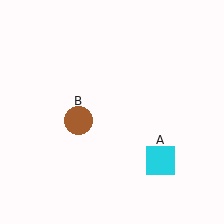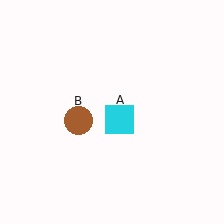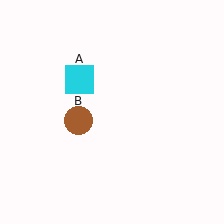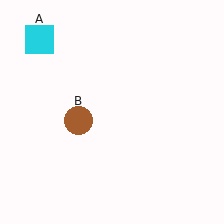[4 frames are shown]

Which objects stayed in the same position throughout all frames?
Brown circle (object B) remained stationary.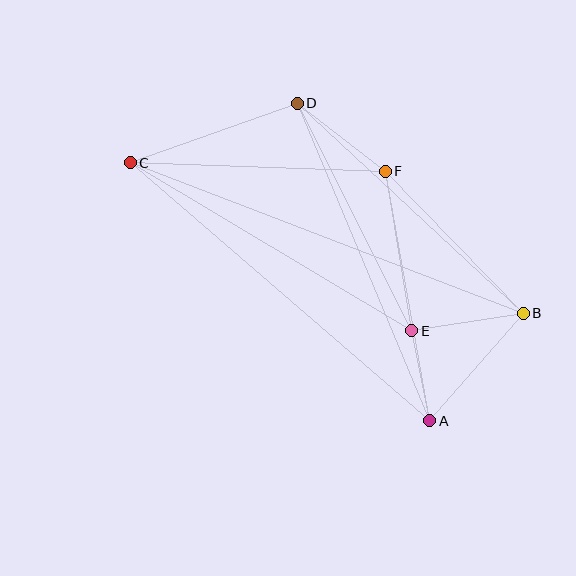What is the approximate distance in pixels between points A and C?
The distance between A and C is approximately 396 pixels.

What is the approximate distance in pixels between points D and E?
The distance between D and E is approximately 255 pixels.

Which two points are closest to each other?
Points A and E are closest to each other.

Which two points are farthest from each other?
Points B and C are farthest from each other.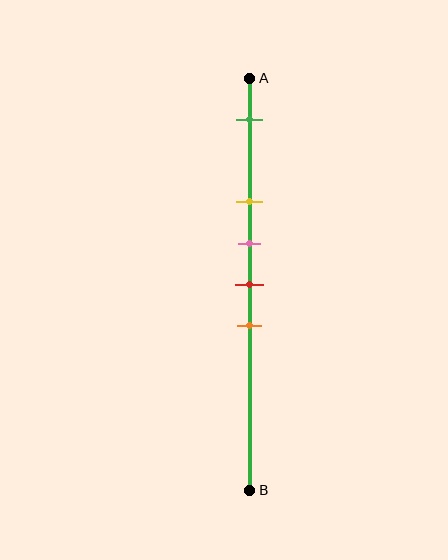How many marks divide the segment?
There are 5 marks dividing the segment.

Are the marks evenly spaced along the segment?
No, the marks are not evenly spaced.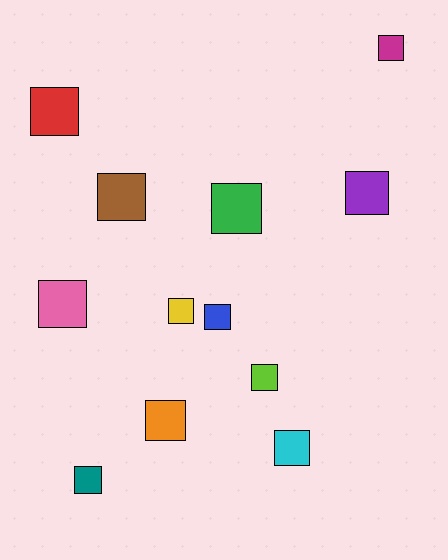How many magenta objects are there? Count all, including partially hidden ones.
There is 1 magenta object.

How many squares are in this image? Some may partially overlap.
There are 12 squares.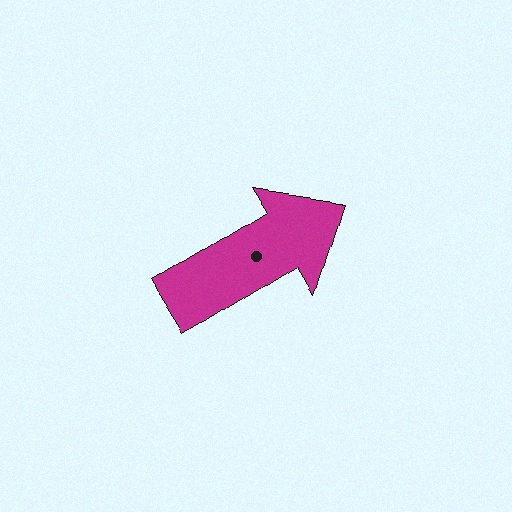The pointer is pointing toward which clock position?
Roughly 2 o'clock.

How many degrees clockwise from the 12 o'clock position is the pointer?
Approximately 58 degrees.